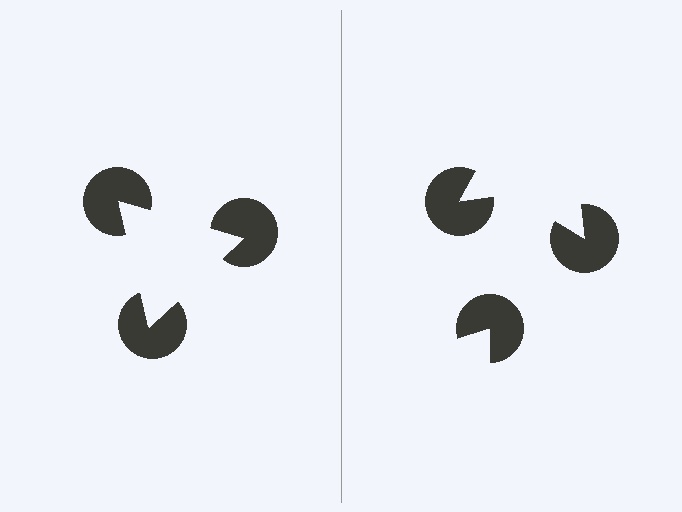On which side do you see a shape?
An illusory triangle appears on the left side. On the right side the wedge cuts are rotated, so no coherent shape forms.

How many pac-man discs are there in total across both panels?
6 — 3 on each side.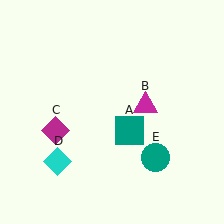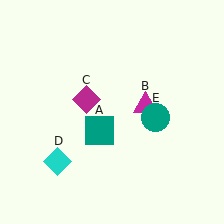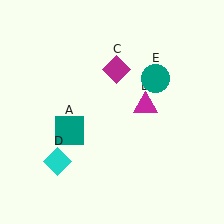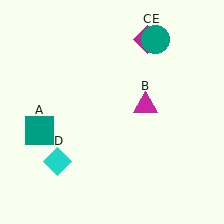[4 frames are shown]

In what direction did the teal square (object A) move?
The teal square (object A) moved left.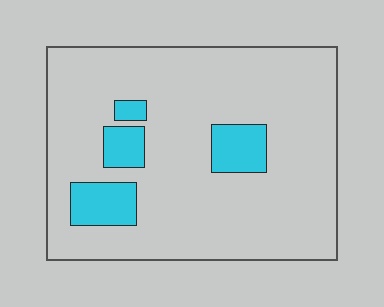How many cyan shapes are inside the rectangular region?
4.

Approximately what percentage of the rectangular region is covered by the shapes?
Approximately 15%.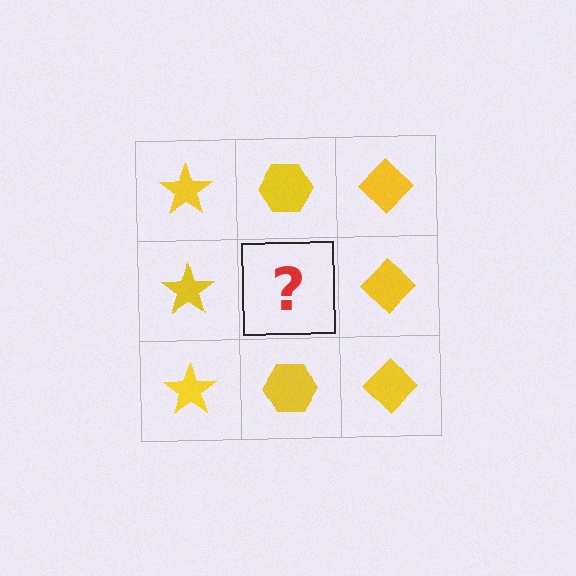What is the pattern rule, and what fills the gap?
The rule is that each column has a consistent shape. The gap should be filled with a yellow hexagon.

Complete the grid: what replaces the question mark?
The question mark should be replaced with a yellow hexagon.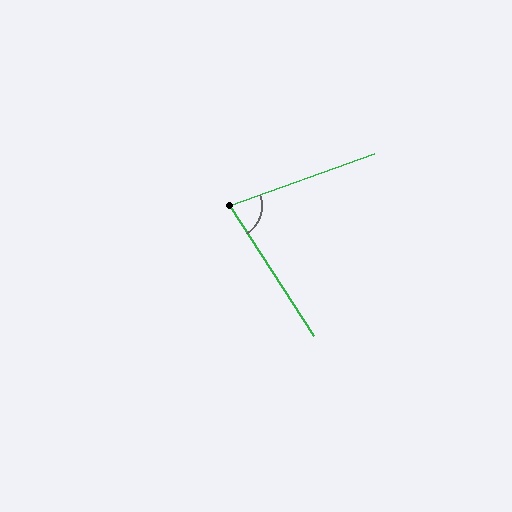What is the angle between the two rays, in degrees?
Approximately 77 degrees.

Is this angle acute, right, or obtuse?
It is acute.